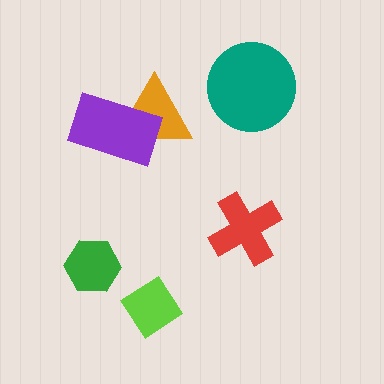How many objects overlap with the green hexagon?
0 objects overlap with the green hexagon.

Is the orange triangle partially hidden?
Yes, it is partially covered by another shape.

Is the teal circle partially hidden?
No, no other shape covers it.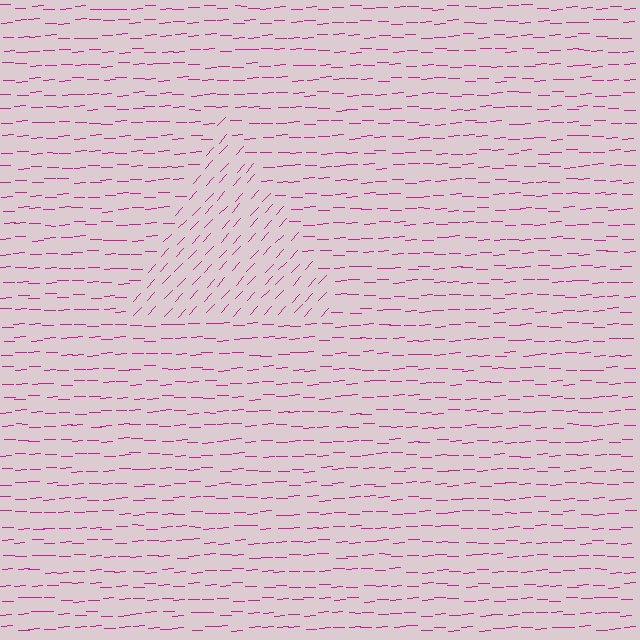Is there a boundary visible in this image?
Yes, there is a texture boundary formed by a change in line orientation.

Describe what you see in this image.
The image is filled with small magenta line segments. A triangle region in the image has lines oriented differently from the surrounding lines, creating a visible texture boundary.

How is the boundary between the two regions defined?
The boundary is defined purely by a change in line orientation (approximately 45 degrees difference). All lines are the same color and thickness.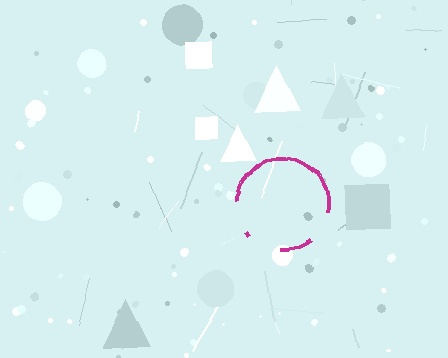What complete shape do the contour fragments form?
The contour fragments form a circle.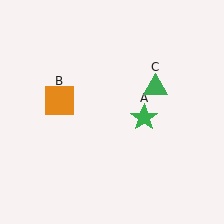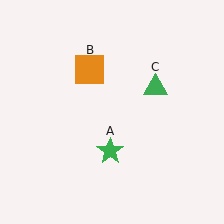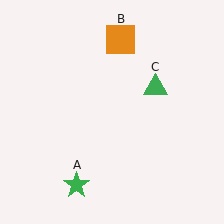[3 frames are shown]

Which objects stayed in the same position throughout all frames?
Green triangle (object C) remained stationary.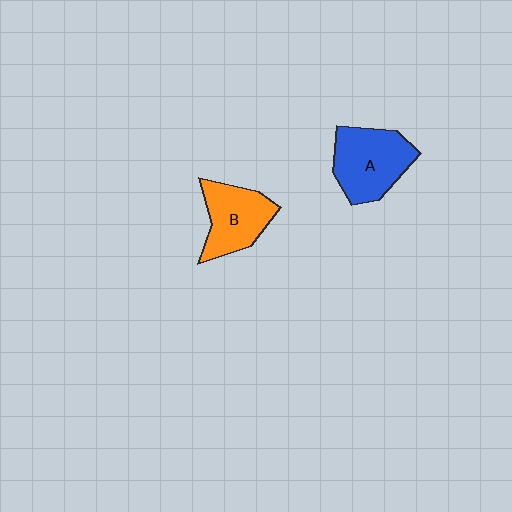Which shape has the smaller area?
Shape B (orange).